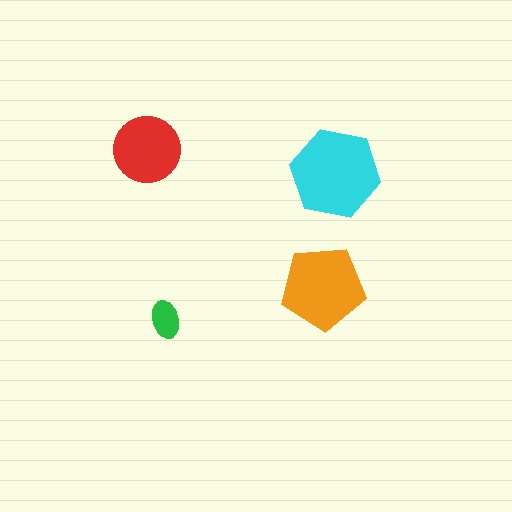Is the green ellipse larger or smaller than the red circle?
Smaller.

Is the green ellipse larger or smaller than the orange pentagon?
Smaller.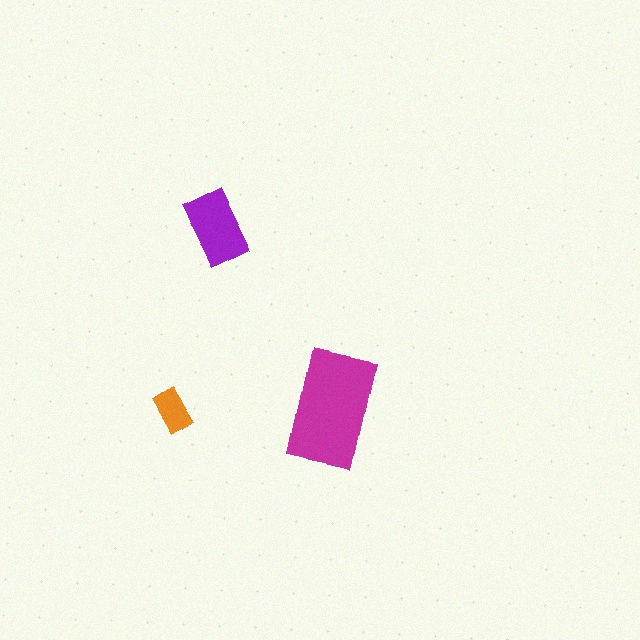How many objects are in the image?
There are 3 objects in the image.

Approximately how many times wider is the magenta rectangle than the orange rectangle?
About 2.5 times wider.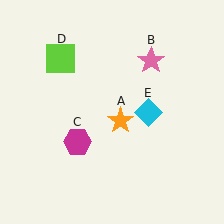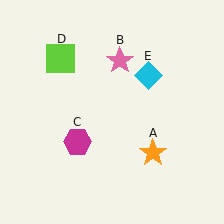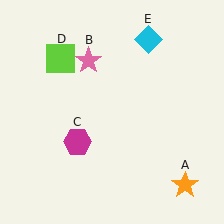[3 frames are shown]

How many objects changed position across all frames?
3 objects changed position: orange star (object A), pink star (object B), cyan diamond (object E).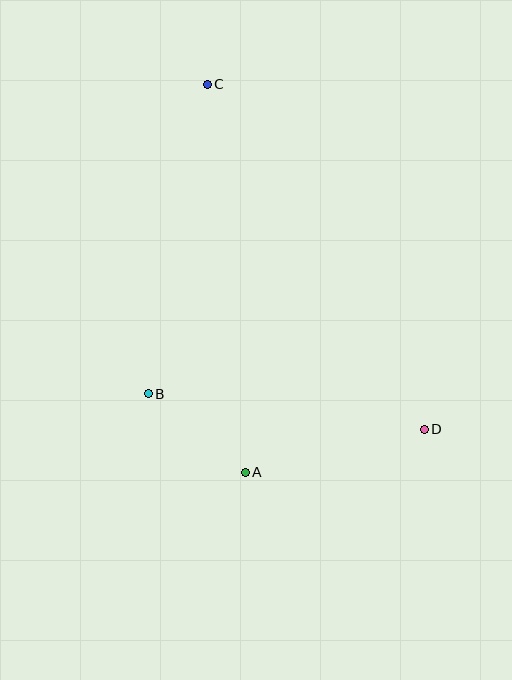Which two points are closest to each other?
Points A and B are closest to each other.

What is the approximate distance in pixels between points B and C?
The distance between B and C is approximately 315 pixels.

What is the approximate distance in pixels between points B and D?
The distance between B and D is approximately 278 pixels.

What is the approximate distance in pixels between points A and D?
The distance between A and D is approximately 184 pixels.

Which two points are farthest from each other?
Points C and D are farthest from each other.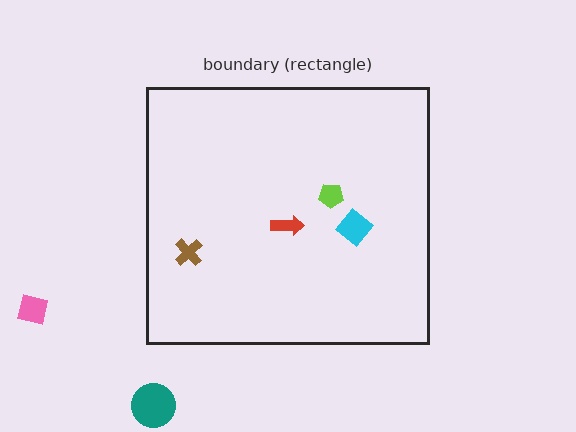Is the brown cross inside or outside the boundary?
Inside.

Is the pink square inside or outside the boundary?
Outside.